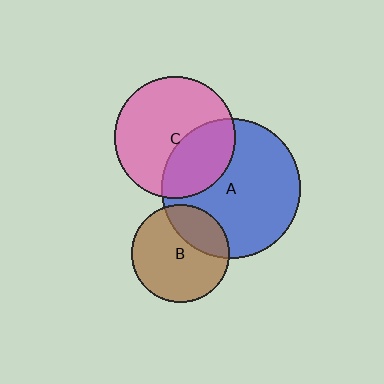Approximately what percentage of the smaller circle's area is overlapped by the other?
Approximately 35%.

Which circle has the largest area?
Circle A (blue).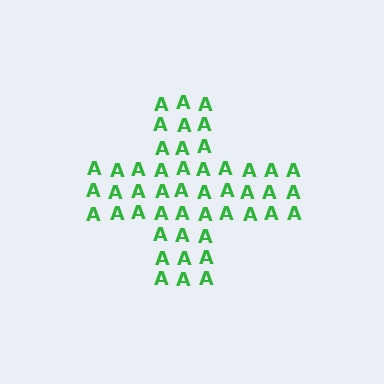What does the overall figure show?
The overall figure shows a cross.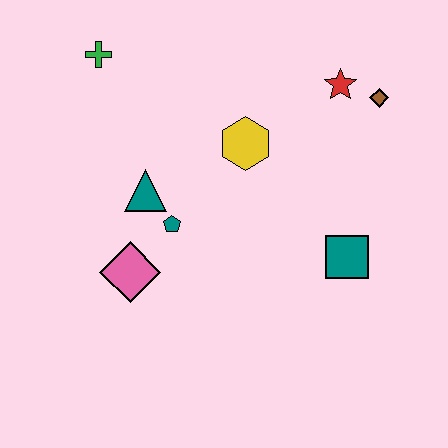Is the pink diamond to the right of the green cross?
Yes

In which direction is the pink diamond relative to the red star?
The pink diamond is to the left of the red star.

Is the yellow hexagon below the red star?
Yes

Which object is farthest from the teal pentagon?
The brown diamond is farthest from the teal pentagon.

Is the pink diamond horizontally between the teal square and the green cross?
Yes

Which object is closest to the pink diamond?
The teal pentagon is closest to the pink diamond.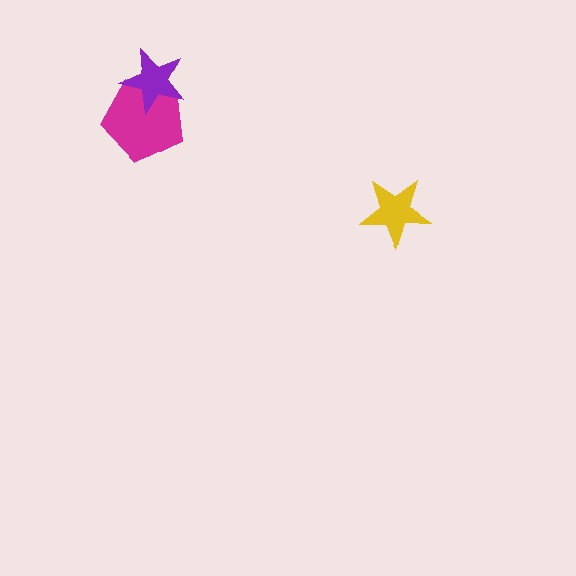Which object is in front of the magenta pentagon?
The purple star is in front of the magenta pentagon.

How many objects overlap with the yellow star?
0 objects overlap with the yellow star.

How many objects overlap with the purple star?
1 object overlaps with the purple star.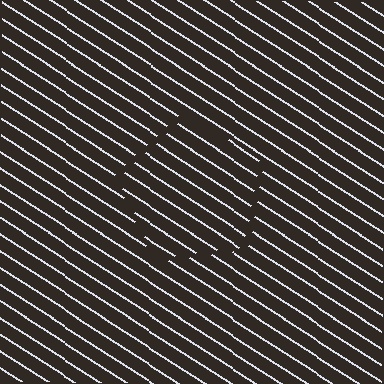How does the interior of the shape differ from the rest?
The interior of the shape contains the same grating, shifted by half a period — the contour is defined by the phase discontinuity where line-ends from the inner and outer gratings abut.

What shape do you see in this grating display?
An illusory pentagon. The interior of the shape contains the same grating, shifted by half a period — the contour is defined by the phase discontinuity where line-ends from the inner and outer gratings abut.